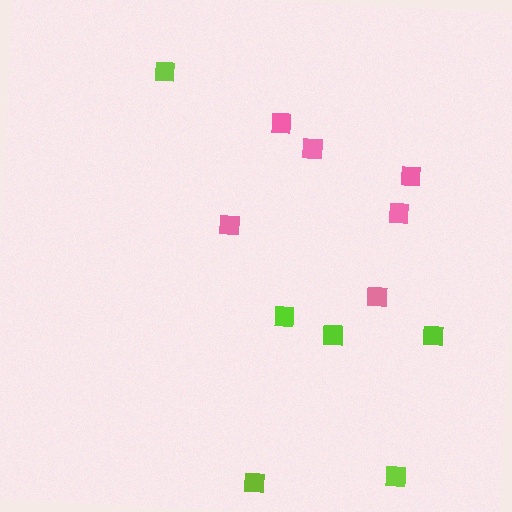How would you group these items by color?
There are 2 groups: one group of lime squares (6) and one group of pink squares (6).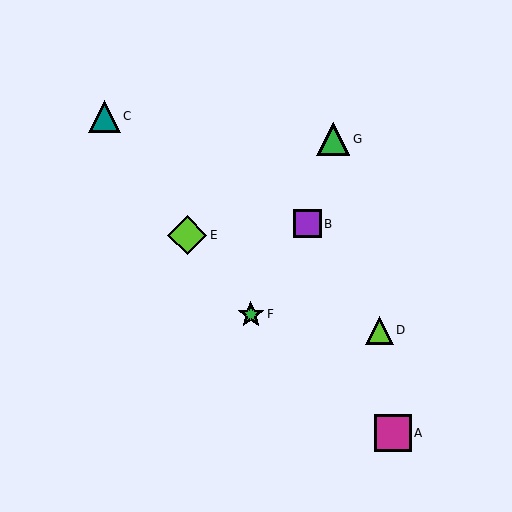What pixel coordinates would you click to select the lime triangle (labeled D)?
Click at (380, 330) to select the lime triangle D.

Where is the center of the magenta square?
The center of the magenta square is at (393, 433).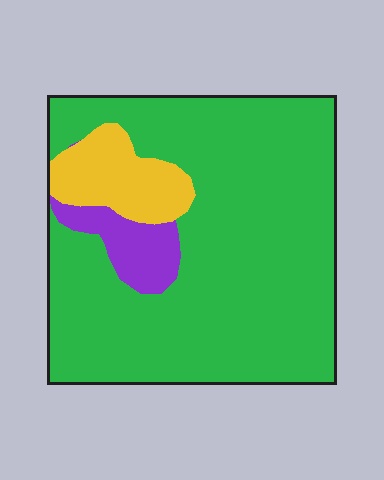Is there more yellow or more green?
Green.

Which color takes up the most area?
Green, at roughly 80%.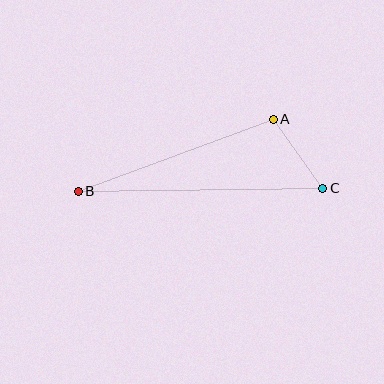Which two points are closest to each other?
Points A and C are closest to each other.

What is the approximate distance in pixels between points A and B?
The distance between A and B is approximately 208 pixels.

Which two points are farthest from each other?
Points B and C are farthest from each other.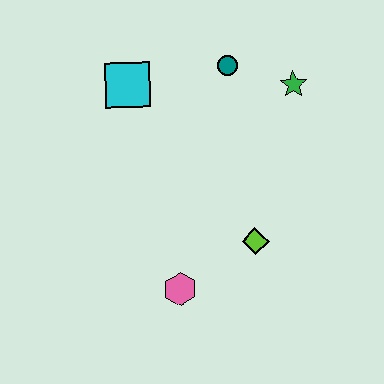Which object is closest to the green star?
The teal circle is closest to the green star.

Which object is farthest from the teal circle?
The pink hexagon is farthest from the teal circle.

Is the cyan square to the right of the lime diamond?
No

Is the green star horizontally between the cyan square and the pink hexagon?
No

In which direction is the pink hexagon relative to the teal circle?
The pink hexagon is below the teal circle.